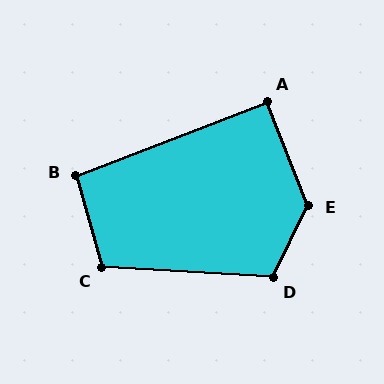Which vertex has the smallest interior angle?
A, at approximately 91 degrees.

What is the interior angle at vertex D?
Approximately 113 degrees (obtuse).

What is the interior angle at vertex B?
Approximately 95 degrees (obtuse).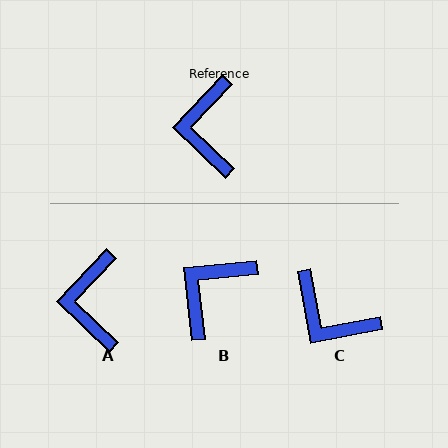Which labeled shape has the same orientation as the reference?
A.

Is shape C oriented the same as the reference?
No, it is off by about 54 degrees.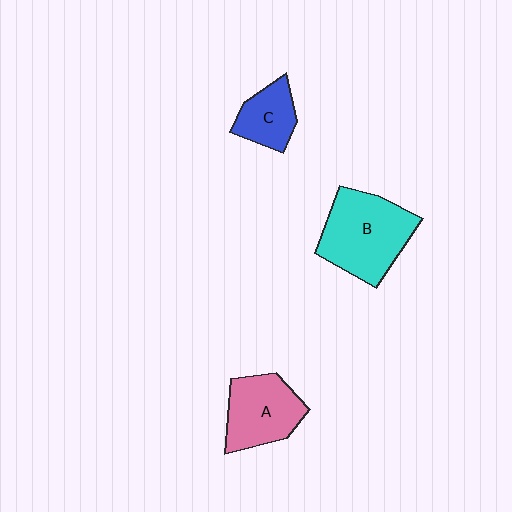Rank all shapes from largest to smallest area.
From largest to smallest: B (cyan), A (pink), C (blue).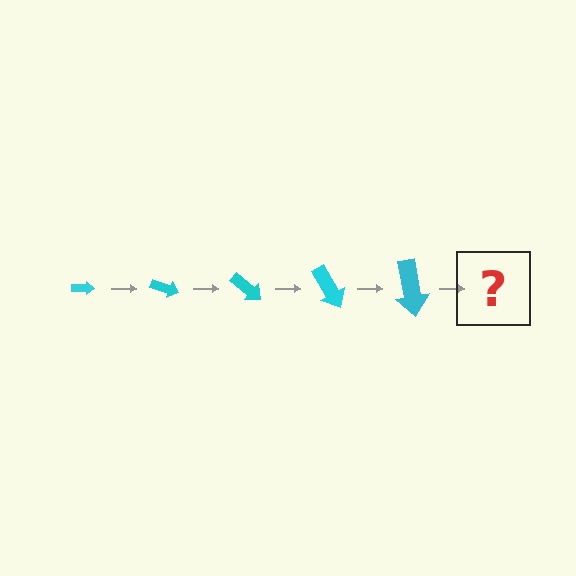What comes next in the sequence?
The next element should be an arrow, larger than the previous one and rotated 100 degrees from the start.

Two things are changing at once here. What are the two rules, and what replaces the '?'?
The two rules are that the arrow grows larger each step and it rotates 20 degrees each step. The '?' should be an arrow, larger than the previous one and rotated 100 degrees from the start.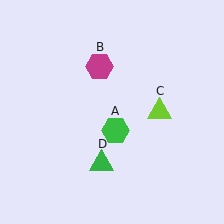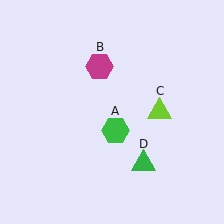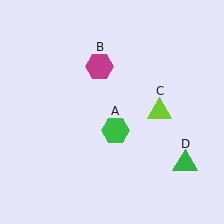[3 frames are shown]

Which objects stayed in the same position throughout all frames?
Green hexagon (object A) and magenta hexagon (object B) and lime triangle (object C) remained stationary.